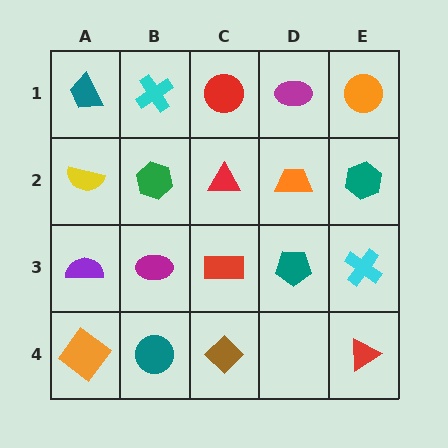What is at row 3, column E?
A cyan cross.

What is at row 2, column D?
An orange trapezoid.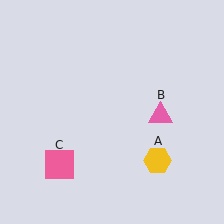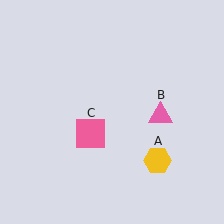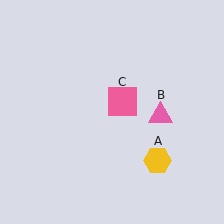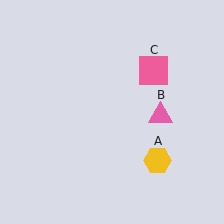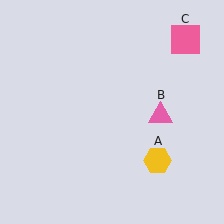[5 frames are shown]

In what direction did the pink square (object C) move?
The pink square (object C) moved up and to the right.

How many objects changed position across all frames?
1 object changed position: pink square (object C).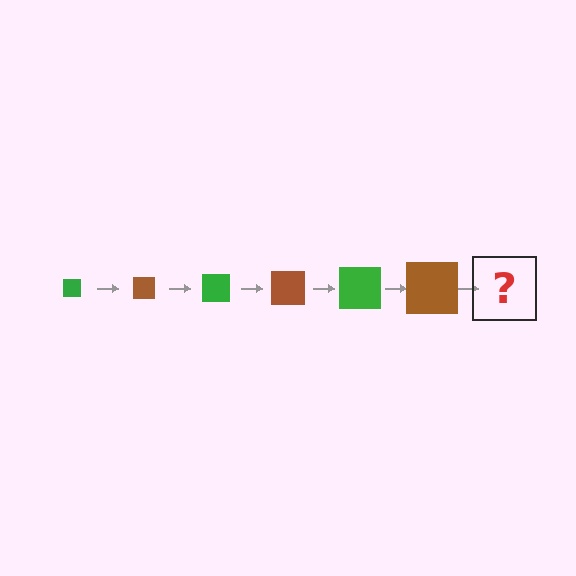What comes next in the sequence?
The next element should be a green square, larger than the previous one.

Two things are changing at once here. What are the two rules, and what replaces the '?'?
The two rules are that the square grows larger each step and the color cycles through green and brown. The '?' should be a green square, larger than the previous one.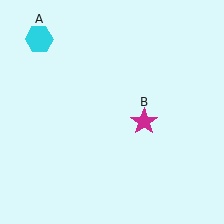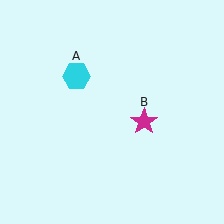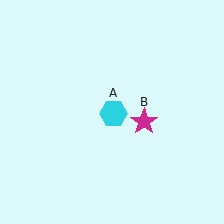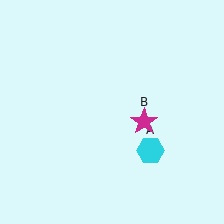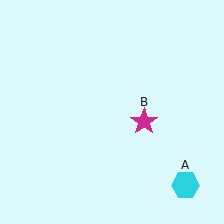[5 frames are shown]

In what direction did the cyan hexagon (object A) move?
The cyan hexagon (object A) moved down and to the right.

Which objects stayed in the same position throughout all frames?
Magenta star (object B) remained stationary.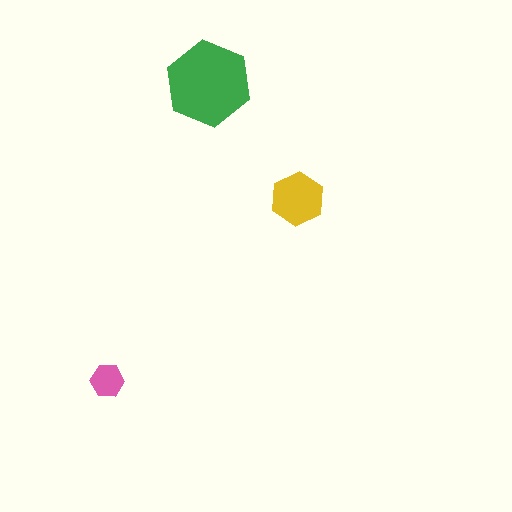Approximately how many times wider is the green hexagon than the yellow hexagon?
About 1.5 times wider.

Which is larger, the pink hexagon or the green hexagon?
The green one.